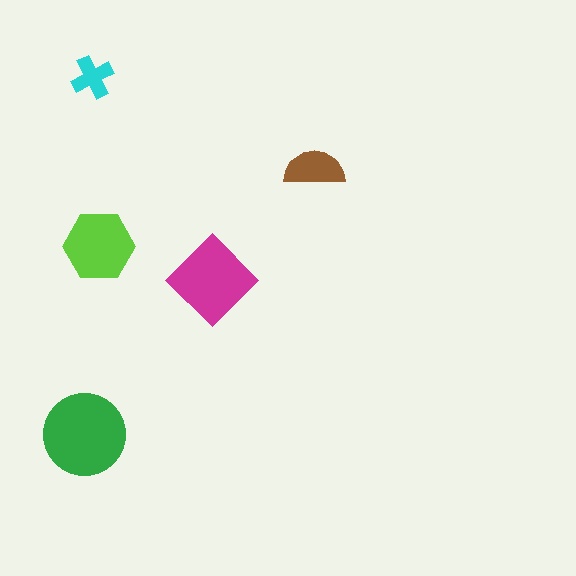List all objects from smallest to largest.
The cyan cross, the brown semicircle, the lime hexagon, the magenta diamond, the green circle.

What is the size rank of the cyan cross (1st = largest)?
5th.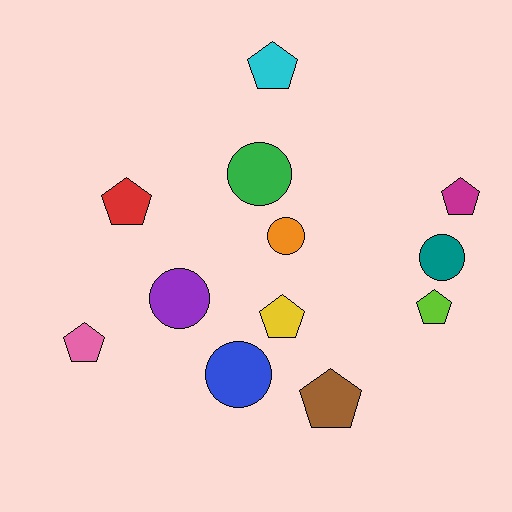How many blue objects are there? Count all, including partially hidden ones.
There is 1 blue object.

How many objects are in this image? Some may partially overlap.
There are 12 objects.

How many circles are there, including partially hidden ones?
There are 5 circles.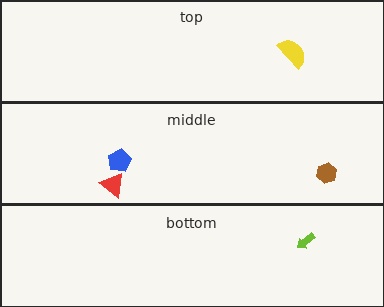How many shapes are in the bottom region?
1.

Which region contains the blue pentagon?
The middle region.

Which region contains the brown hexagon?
The middle region.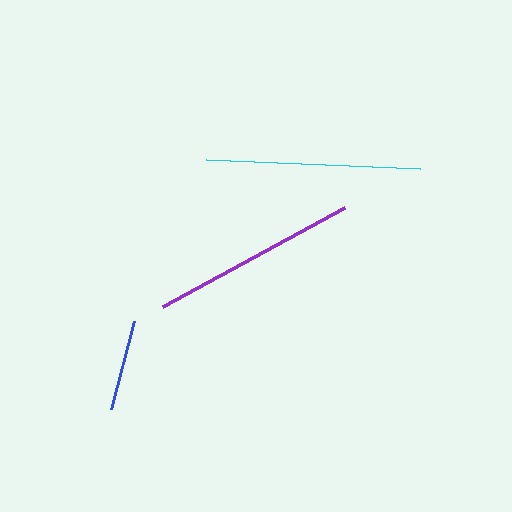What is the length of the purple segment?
The purple segment is approximately 207 pixels long.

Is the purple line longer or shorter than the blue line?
The purple line is longer than the blue line.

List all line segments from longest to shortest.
From longest to shortest: cyan, purple, blue.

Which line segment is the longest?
The cyan line is the longest at approximately 214 pixels.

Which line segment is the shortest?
The blue line is the shortest at approximately 92 pixels.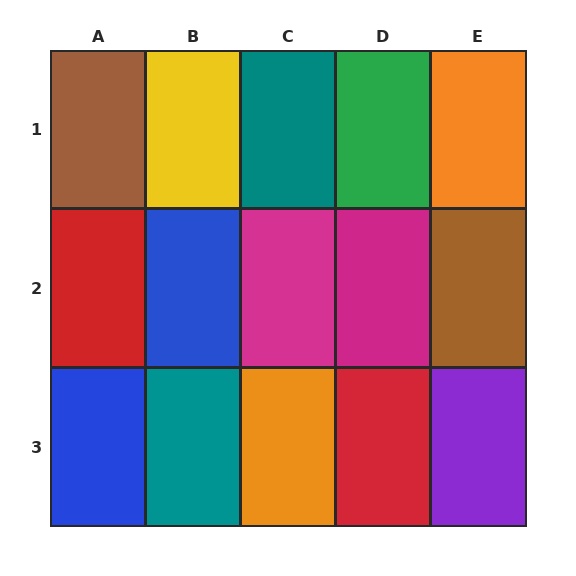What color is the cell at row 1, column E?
Orange.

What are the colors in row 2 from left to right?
Red, blue, magenta, magenta, brown.